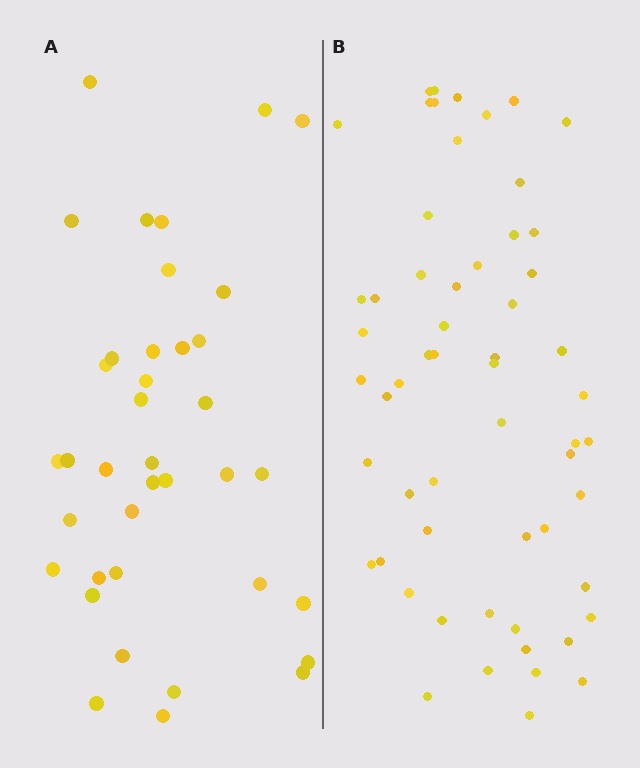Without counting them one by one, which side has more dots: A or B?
Region B (the right region) has more dots.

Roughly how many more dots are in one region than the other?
Region B has approximately 20 more dots than region A.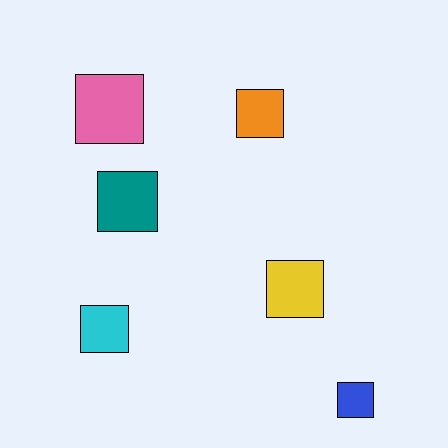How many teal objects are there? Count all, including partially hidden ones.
There is 1 teal object.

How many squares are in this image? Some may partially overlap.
There are 6 squares.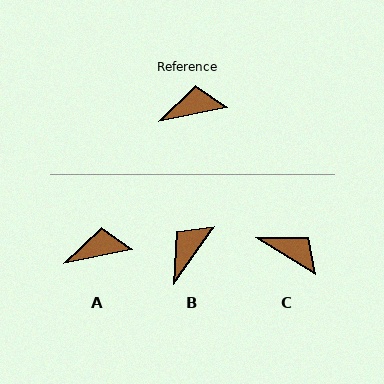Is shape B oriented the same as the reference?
No, it is off by about 43 degrees.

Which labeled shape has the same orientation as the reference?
A.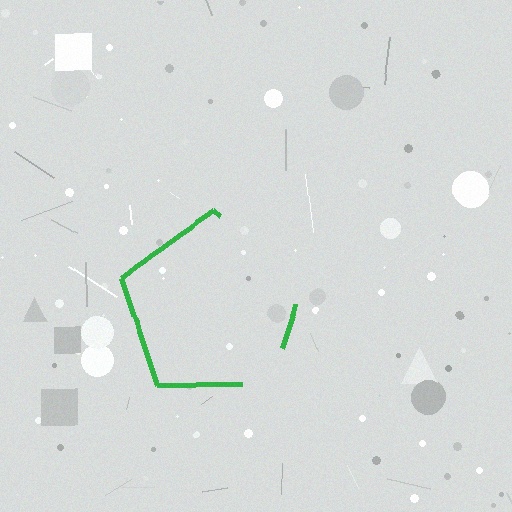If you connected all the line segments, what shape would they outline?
They would outline a pentagon.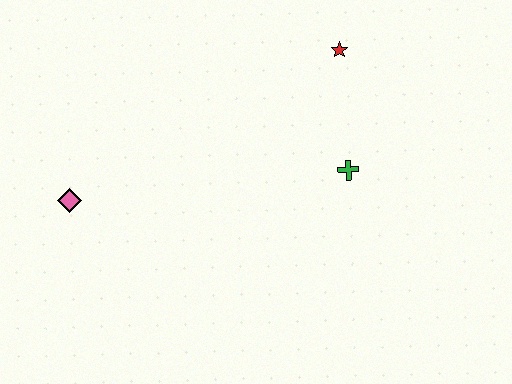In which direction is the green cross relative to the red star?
The green cross is below the red star.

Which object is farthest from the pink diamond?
The red star is farthest from the pink diamond.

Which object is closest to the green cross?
The red star is closest to the green cross.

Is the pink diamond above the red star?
No